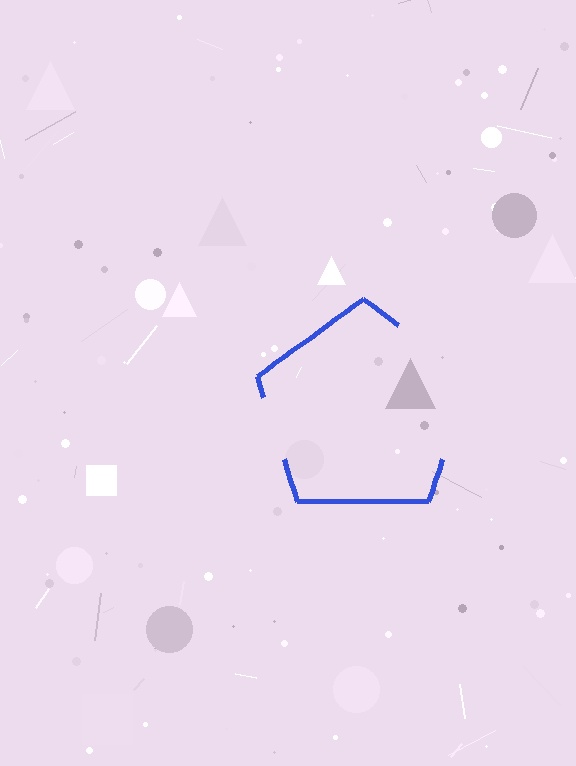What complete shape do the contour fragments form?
The contour fragments form a pentagon.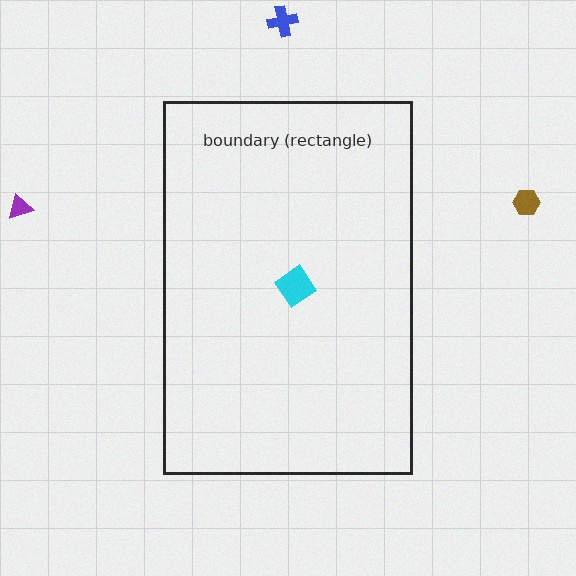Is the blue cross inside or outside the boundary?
Outside.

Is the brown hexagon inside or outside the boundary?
Outside.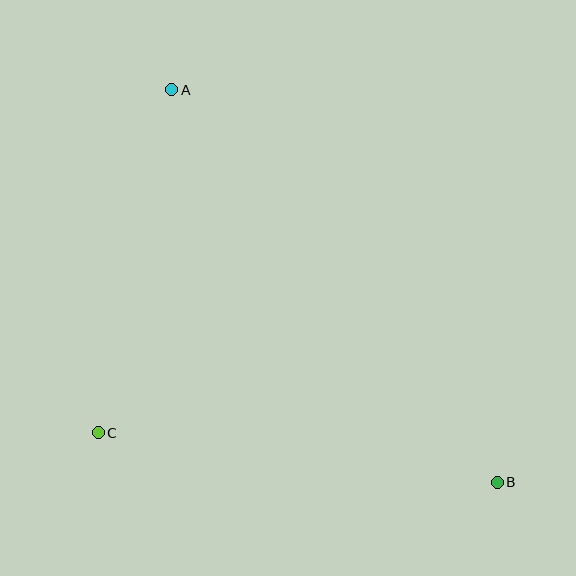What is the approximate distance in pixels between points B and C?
The distance between B and C is approximately 402 pixels.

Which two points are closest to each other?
Points A and C are closest to each other.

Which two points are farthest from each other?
Points A and B are farthest from each other.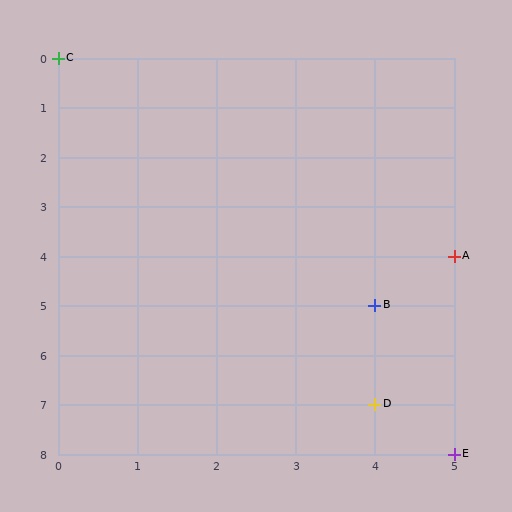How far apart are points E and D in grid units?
Points E and D are 1 column and 1 row apart (about 1.4 grid units diagonally).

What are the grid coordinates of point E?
Point E is at grid coordinates (5, 8).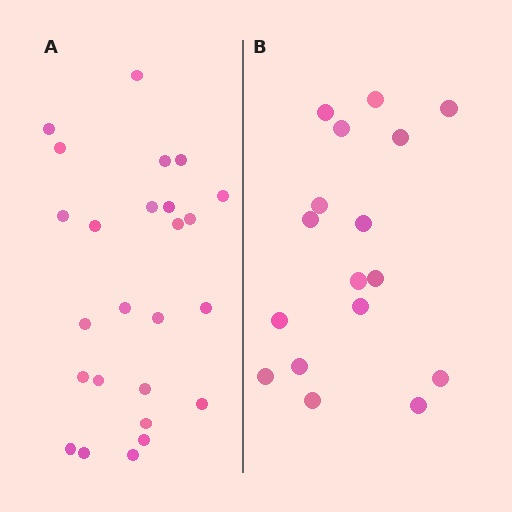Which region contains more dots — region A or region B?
Region A (the left region) has more dots.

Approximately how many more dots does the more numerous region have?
Region A has roughly 8 or so more dots than region B.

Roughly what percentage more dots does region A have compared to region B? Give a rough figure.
About 45% more.